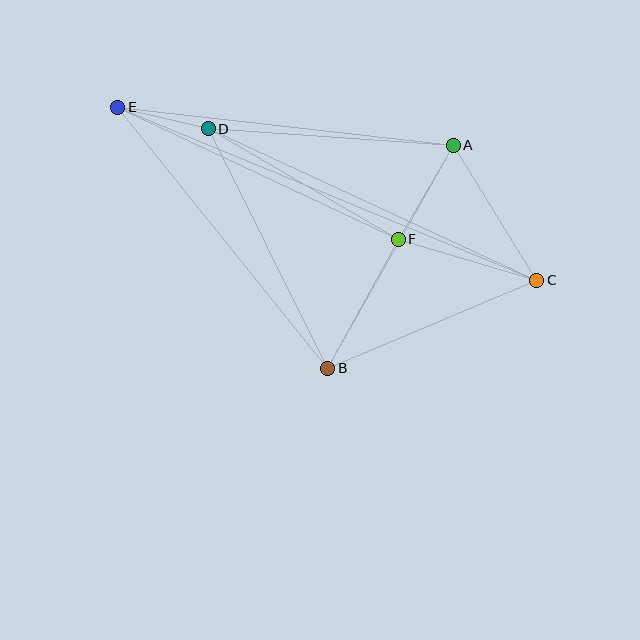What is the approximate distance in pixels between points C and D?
The distance between C and D is approximately 362 pixels.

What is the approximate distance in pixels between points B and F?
The distance between B and F is approximately 147 pixels.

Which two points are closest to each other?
Points D and E are closest to each other.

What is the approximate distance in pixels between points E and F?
The distance between E and F is approximately 310 pixels.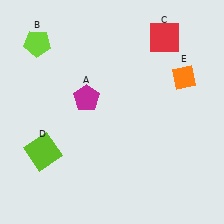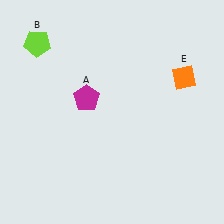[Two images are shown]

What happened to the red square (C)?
The red square (C) was removed in Image 2. It was in the top-right area of Image 1.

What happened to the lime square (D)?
The lime square (D) was removed in Image 2. It was in the bottom-left area of Image 1.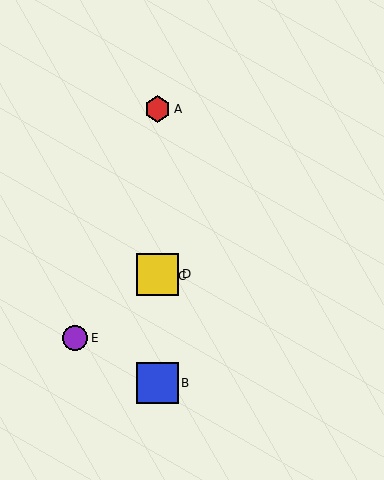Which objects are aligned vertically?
Objects A, B, C, D are aligned vertically.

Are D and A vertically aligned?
Yes, both are at x≈158.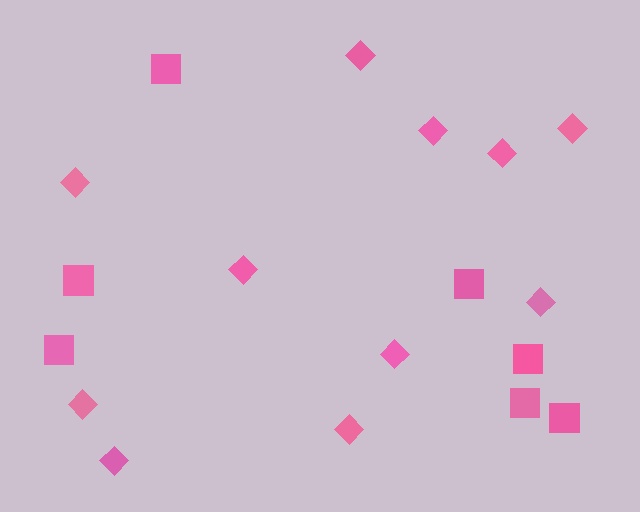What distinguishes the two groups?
There are 2 groups: one group of squares (7) and one group of diamonds (11).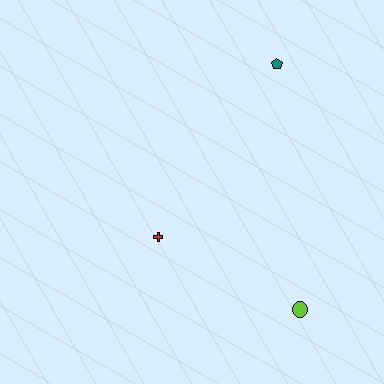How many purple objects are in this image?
There are no purple objects.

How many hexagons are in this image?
There are no hexagons.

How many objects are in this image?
There are 3 objects.